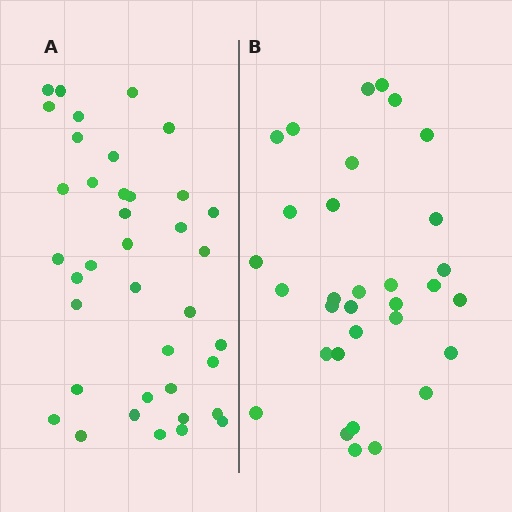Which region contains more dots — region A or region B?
Region A (the left region) has more dots.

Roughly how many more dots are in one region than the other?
Region A has about 6 more dots than region B.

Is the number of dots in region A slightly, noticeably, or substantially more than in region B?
Region A has only slightly more — the two regions are fairly close. The ratio is roughly 1.2 to 1.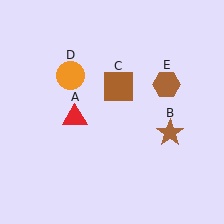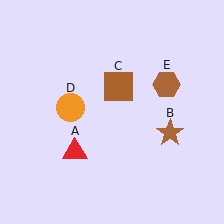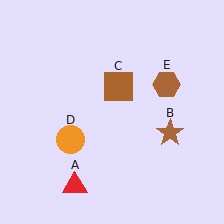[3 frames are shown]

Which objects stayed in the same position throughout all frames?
Brown star (object B) and brown square (object C) and brown hexagon (object E) remained stationary.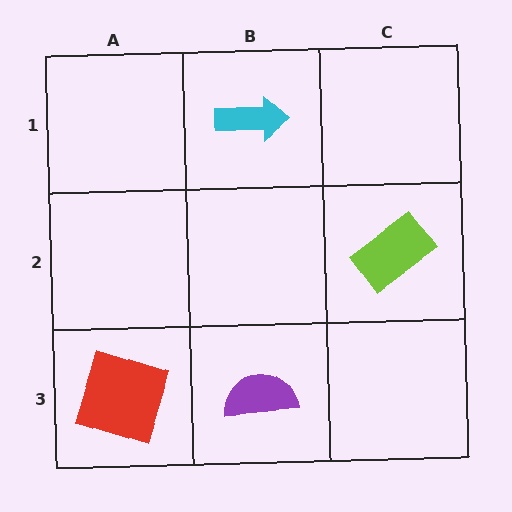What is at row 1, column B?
A cyan arrow.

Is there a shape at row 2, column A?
No, that cell is empty.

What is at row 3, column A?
A red square.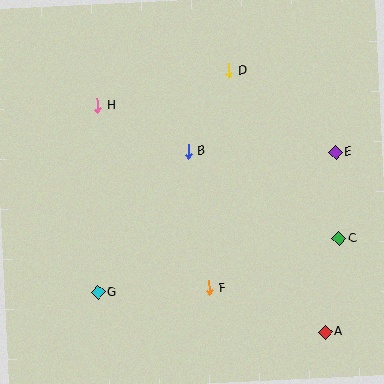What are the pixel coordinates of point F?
Point F is at (209, 288).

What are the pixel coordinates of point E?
Point E is at (336, 152).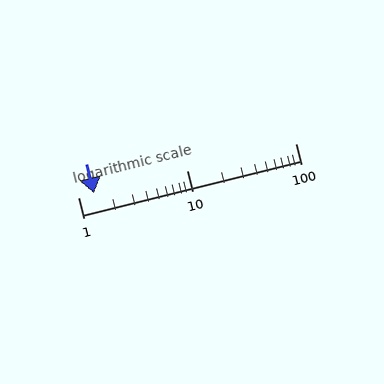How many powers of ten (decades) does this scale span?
The scale spans 2 decades, from 1 to 100.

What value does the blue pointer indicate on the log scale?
The pointer indicates approximately 1.4.